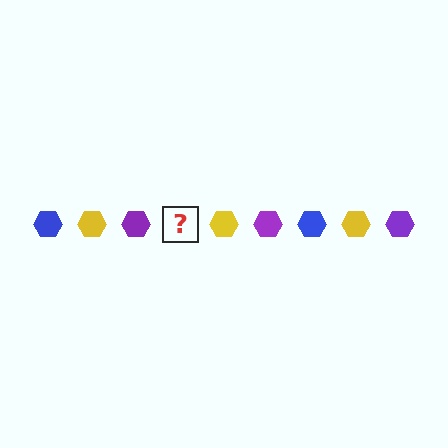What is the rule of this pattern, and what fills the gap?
The rule is that the pattern cycles through blue, yellow, purple hexagons. The gap should be filled with a blue hexagon.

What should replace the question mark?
The question mark should be replaced with a blue hexagon.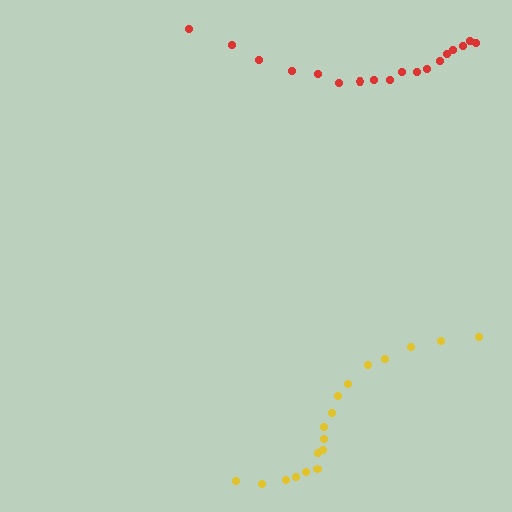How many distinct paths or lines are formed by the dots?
There are 2 distinct paths.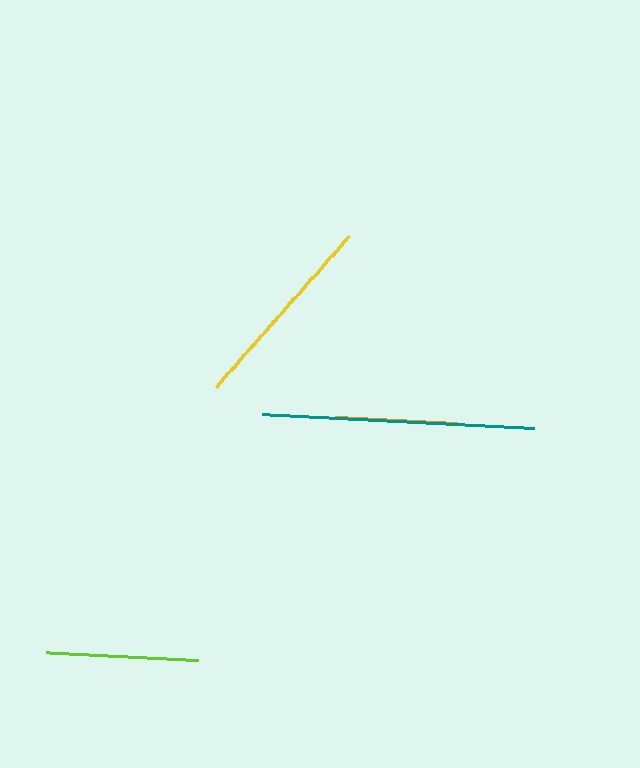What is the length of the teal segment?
The teal segment is approximately 272 pixels long.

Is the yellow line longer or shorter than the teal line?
The teal line is longer than the yellow line.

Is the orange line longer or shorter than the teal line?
The teal line is longer than the orange line.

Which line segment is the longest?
The teal line is the longest at approximately 272 pixels.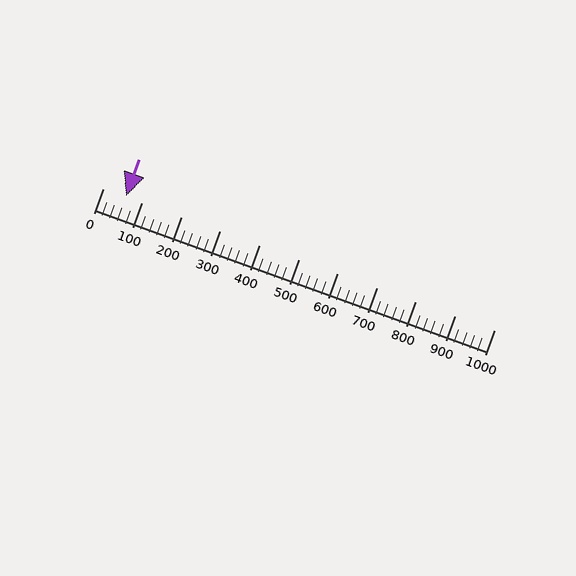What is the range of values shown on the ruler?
The ruler shows values from 0 to 1000.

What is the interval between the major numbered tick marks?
The major tick marks are spaced 100 units apart.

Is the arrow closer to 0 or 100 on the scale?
The arrow is closer to 100.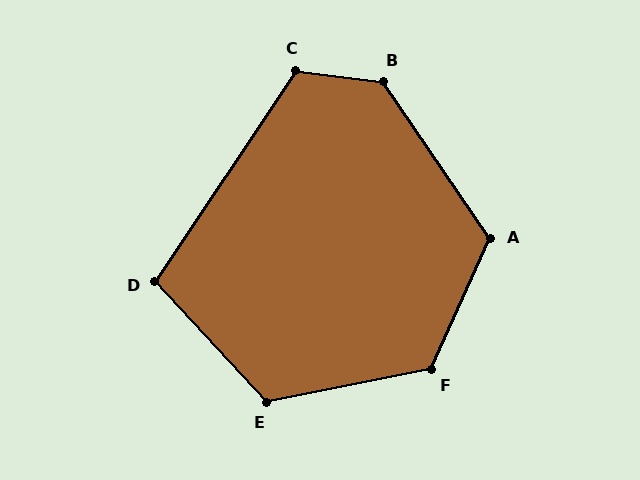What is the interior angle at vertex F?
Approximately 126 degrees (obtuse).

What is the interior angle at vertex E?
Approximately 122 degrees (obtuse).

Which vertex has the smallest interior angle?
D, at approximately 103 degrees.